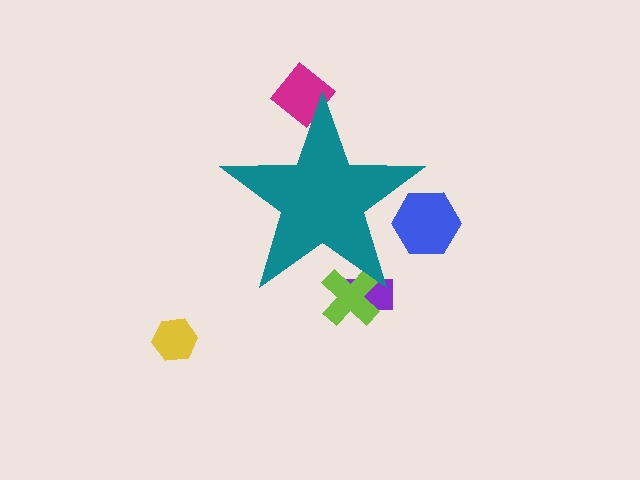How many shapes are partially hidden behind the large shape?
4 shapes are partially hidden.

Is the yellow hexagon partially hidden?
No, the yellow hexagon is fully visible.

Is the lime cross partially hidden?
Yes, the lime cross is partially hidden behind the teal star.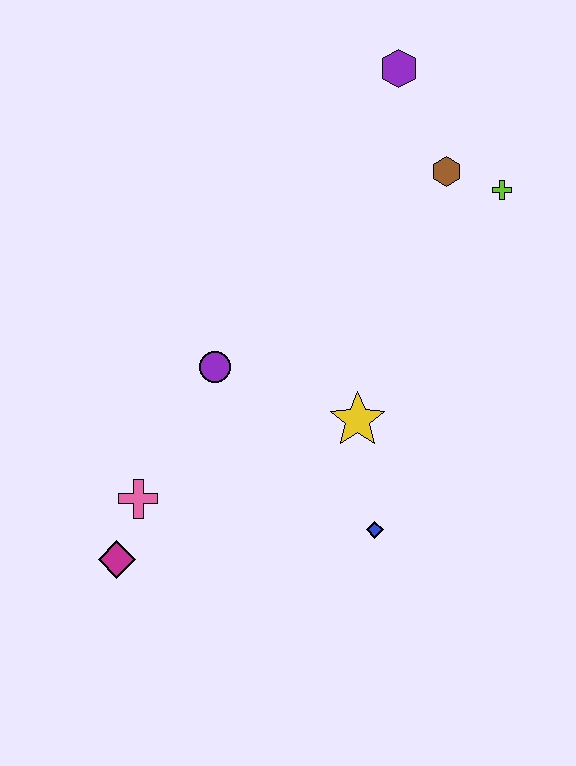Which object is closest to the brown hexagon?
The lime cross is closest to the brown hexagon.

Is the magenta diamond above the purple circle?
No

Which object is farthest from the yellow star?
The purple hexagon is farthest from the yellow star.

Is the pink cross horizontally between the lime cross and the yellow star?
No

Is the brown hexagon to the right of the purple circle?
Yes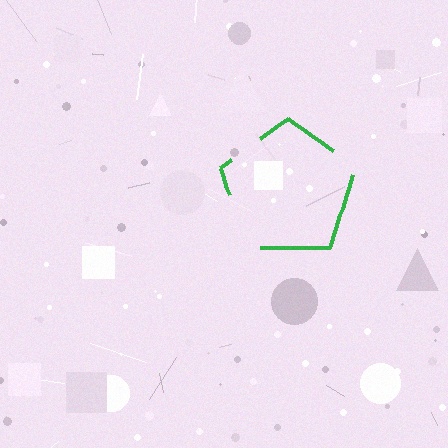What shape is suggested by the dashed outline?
The dashed outline suggests a pentagon.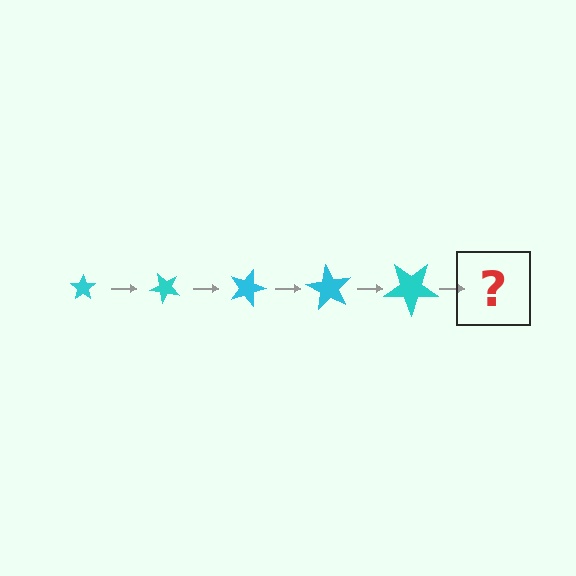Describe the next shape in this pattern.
It should be a star, larger than the previous one and rotated 225 degrees from the start.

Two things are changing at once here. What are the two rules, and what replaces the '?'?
The two rules are that the star grows larger each step and it rotates 45 degrees each step. The '?' should be a star, larger than the previous one and rotated 225 degrees from the start.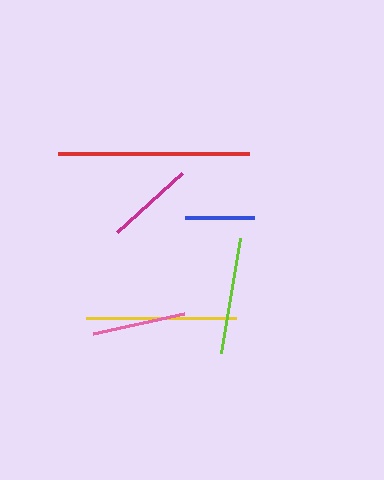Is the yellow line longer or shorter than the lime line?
The yellow line is longer than the lime line.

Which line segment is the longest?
The red line is the longest at approximately 192 pixels.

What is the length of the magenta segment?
The magenta segment is approximately 88 pixels long.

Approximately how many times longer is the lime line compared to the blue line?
The lime line is approximately 1.7 times the length of the blue line.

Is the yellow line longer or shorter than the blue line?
The yellow line is longer than the blue line.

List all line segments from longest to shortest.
From longest to shortest: red, yellow, lime, pink, magenta, blue.